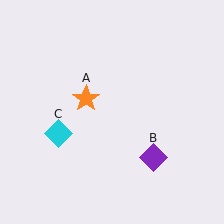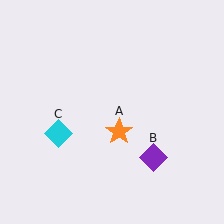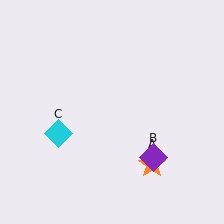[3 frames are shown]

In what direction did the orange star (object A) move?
The orange star (object A) moved down and to the right.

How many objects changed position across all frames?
1 object changed position: orange star (object A).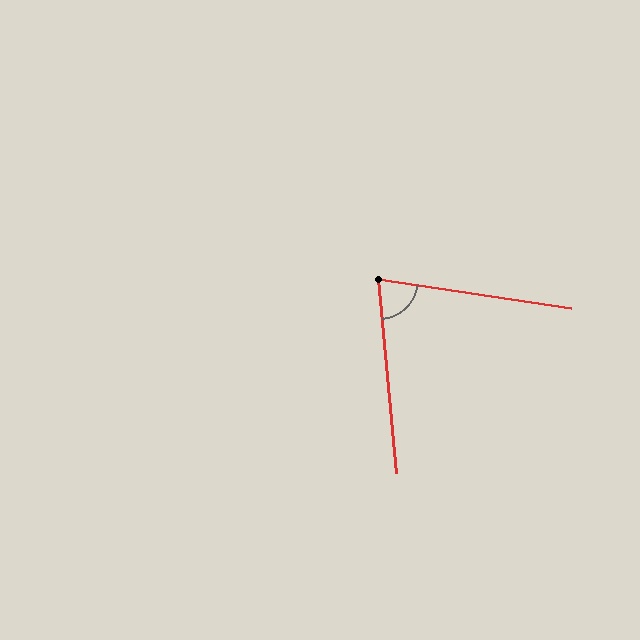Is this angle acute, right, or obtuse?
It is acute.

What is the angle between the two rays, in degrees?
Approximately 76 degrees.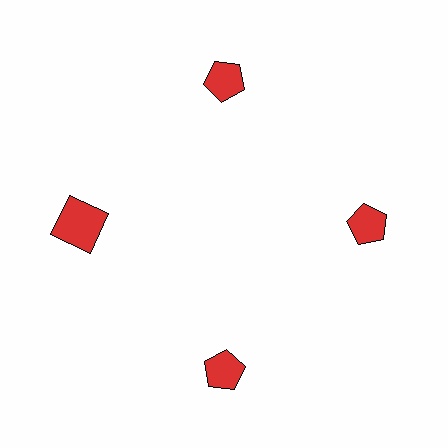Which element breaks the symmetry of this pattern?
The red square at roughly the 9 o'clock position breaks the symmetry. All other shapes are red pentagons.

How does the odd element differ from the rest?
It has a different shape: square instead of pentagon.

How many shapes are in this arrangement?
There are 4 shapes arranged in a ring pattern.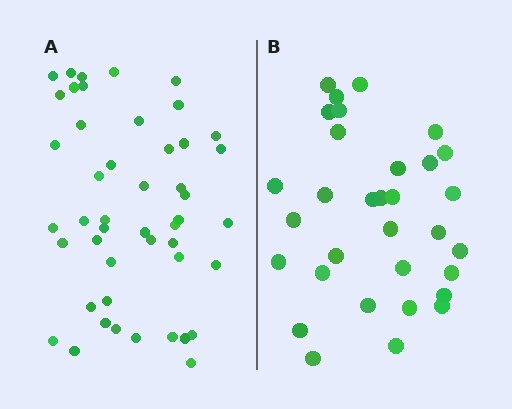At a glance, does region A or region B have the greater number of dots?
Region A (the left region) has more dots.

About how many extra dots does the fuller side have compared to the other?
Region A has approximately 15 more dots than region B.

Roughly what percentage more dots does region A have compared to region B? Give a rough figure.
About 45% more.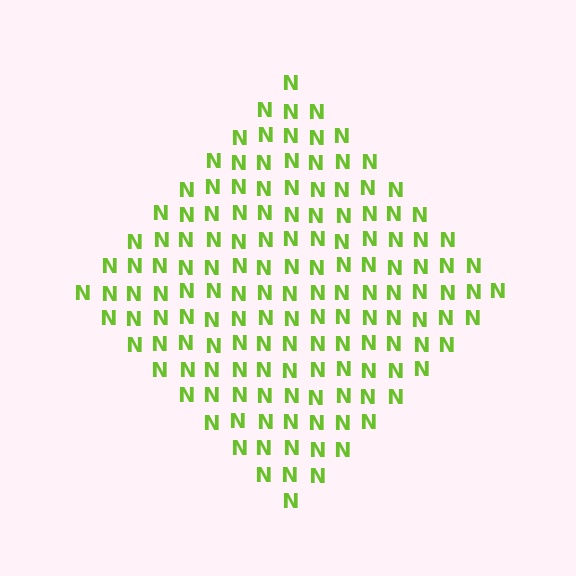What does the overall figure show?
The overall figure shows a diamond.